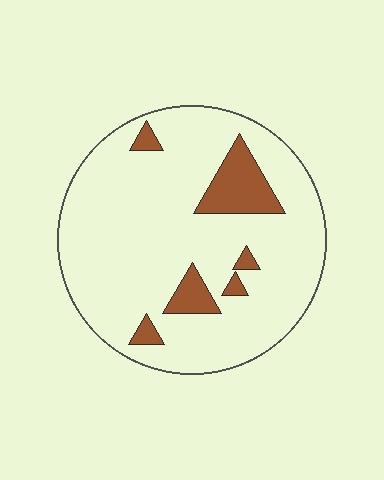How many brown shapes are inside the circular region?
6.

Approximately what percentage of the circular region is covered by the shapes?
Approximately 15%.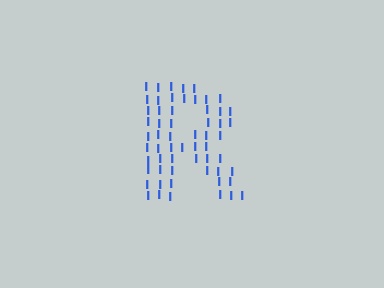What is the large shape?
The large shape is the letter R.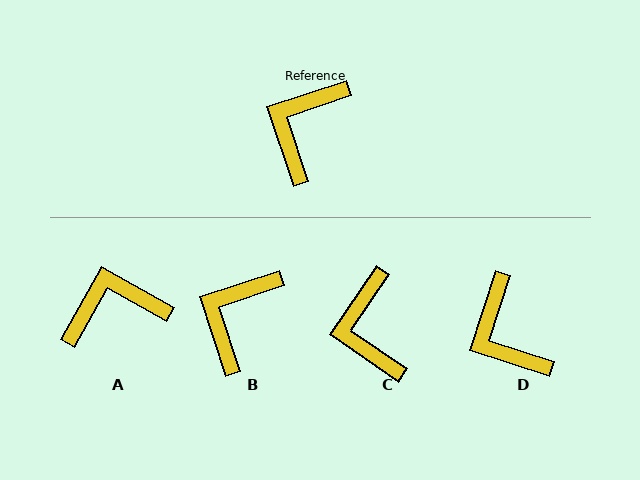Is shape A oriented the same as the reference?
No, it is off by about 48 degrees.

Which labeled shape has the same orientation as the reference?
B.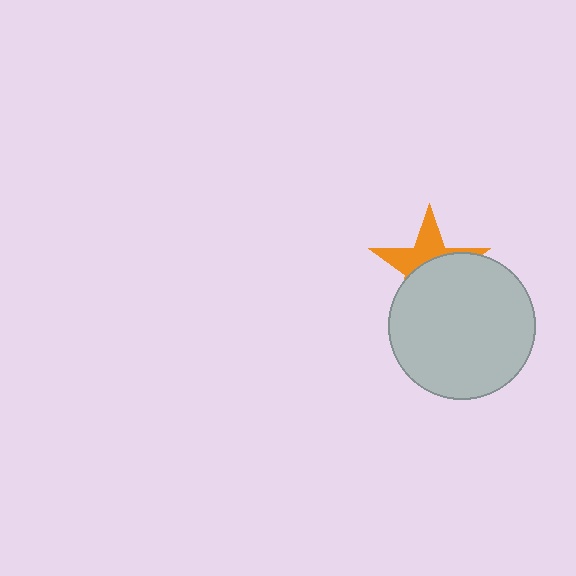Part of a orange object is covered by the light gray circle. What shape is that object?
It is a star.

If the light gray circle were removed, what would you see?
You would see the complete orange star.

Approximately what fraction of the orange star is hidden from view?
Roughly 57% of the orange star is hidden behind the light gray circle.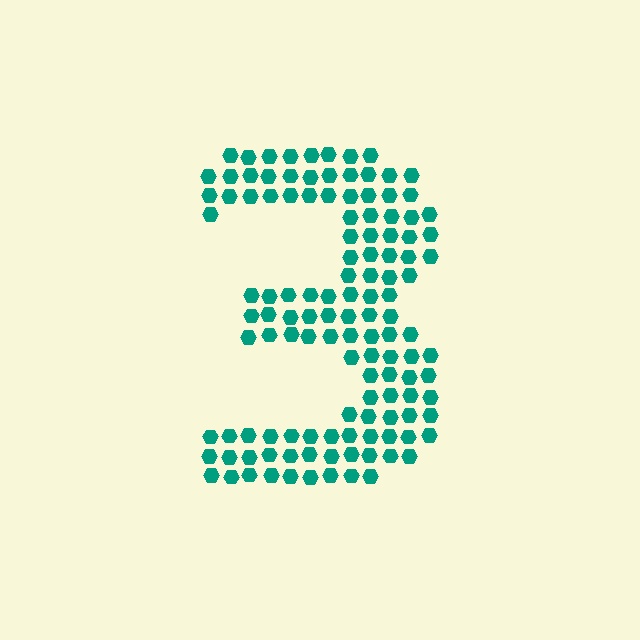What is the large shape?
The large shape is the digit 3.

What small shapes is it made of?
It is made of small hexagons.